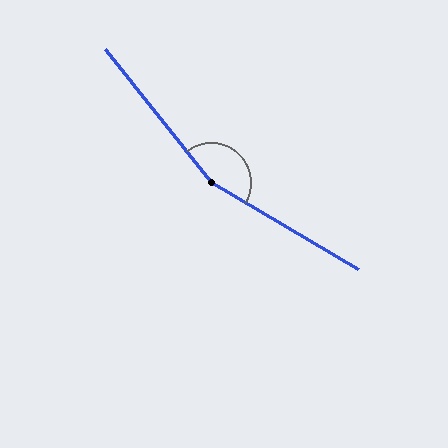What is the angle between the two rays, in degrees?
Approximately 159 degrees.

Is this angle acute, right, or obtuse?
It is obtuse.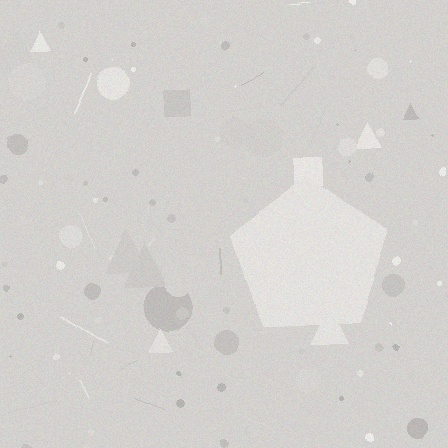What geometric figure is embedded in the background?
A pentagon is embedded in the background.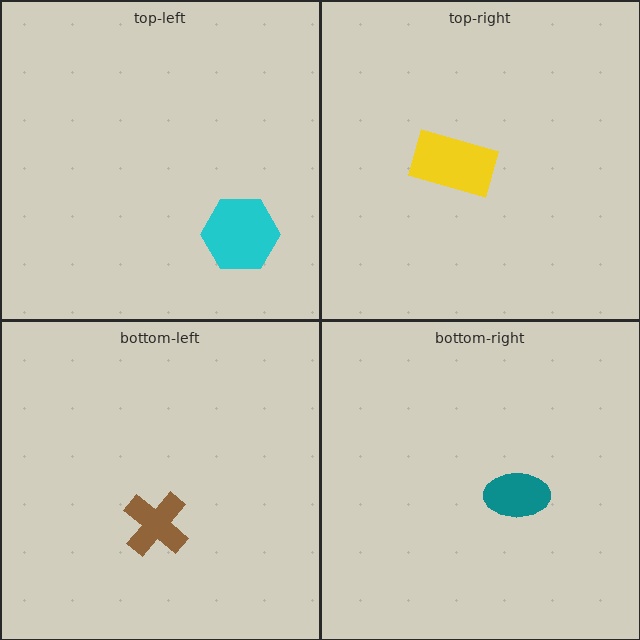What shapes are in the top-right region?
The yellow rectangle.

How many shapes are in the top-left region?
1.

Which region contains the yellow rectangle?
The top-right region.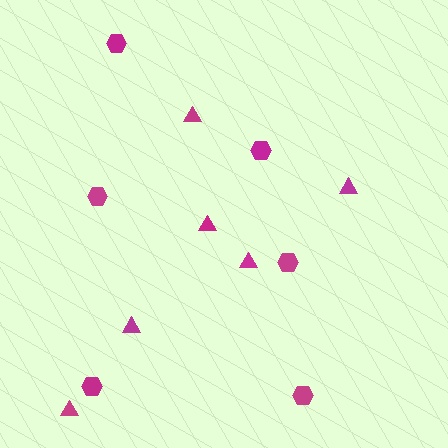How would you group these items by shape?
There are 2 groups: one group of triangles (6) and one group of hexagons (6).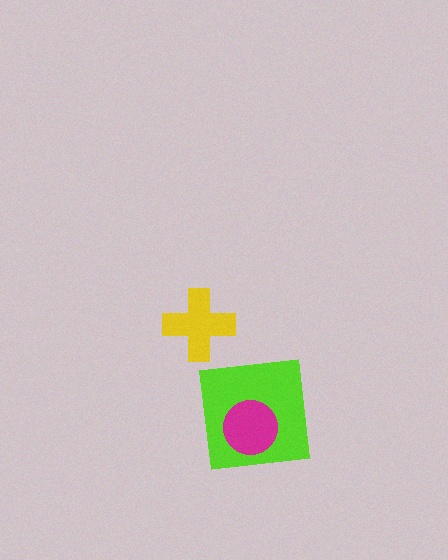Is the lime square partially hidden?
Yes, it is partially covered by another shape.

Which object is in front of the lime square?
The magenta circle is in front of the lime square.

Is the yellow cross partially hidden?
No, no other shape covers it.